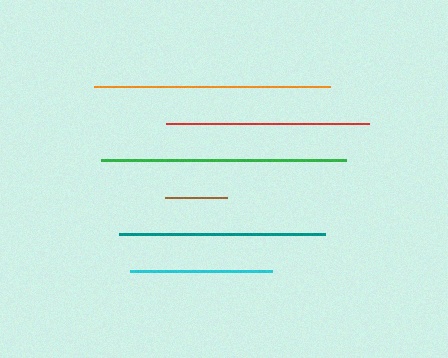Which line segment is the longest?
The green line is the longest at approximately 245 pixels.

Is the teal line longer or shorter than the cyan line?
The teal line is longer than the cyan line.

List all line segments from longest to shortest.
From longest to shortest: green, orange, teal, red, cyan, brown.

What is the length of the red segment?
The red segment is approximately 203 pixels long.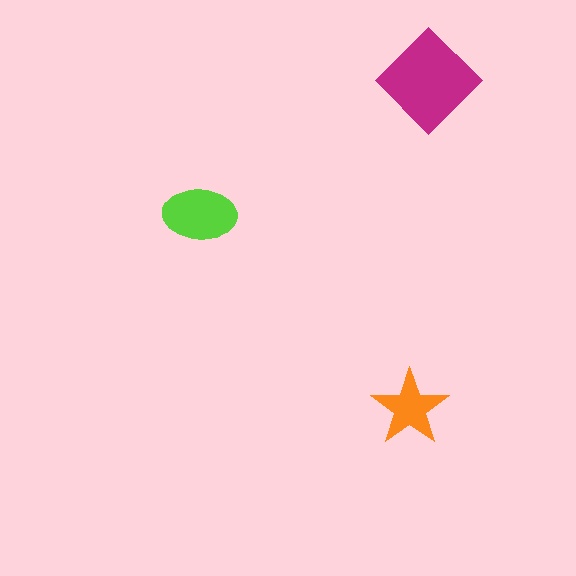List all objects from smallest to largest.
The orange star, the lime ellipse, the magenta diamond.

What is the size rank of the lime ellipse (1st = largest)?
2nd.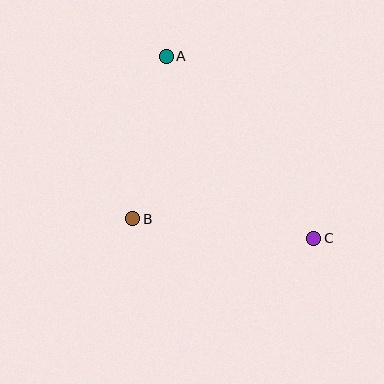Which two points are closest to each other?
Points A and B are closest to each other.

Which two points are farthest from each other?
Points A and C are farthest from each other.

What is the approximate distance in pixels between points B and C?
The distance between B and C is approximately 182 pixels.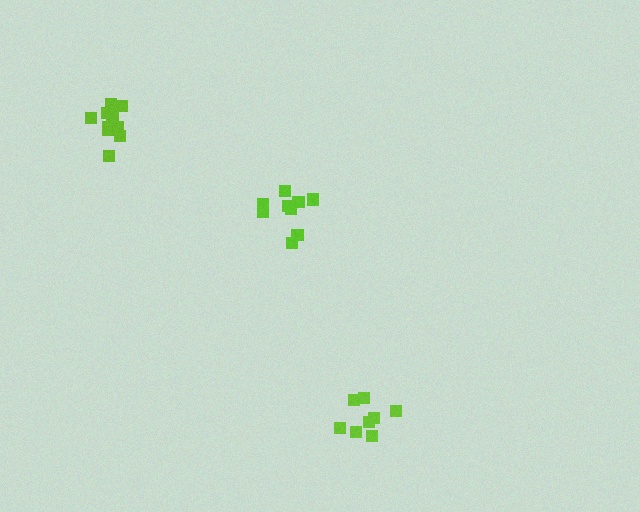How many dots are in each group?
Group 1: 11 dots, Group 2: 10 dots, Group 3: 8 dots (29 total).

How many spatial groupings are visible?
There are 3 spatial groupings.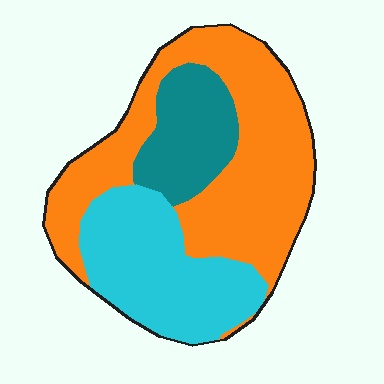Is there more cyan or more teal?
Cyan.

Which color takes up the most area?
Orange, at roughly 50%.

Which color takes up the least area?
Teal, at roughly 15%.